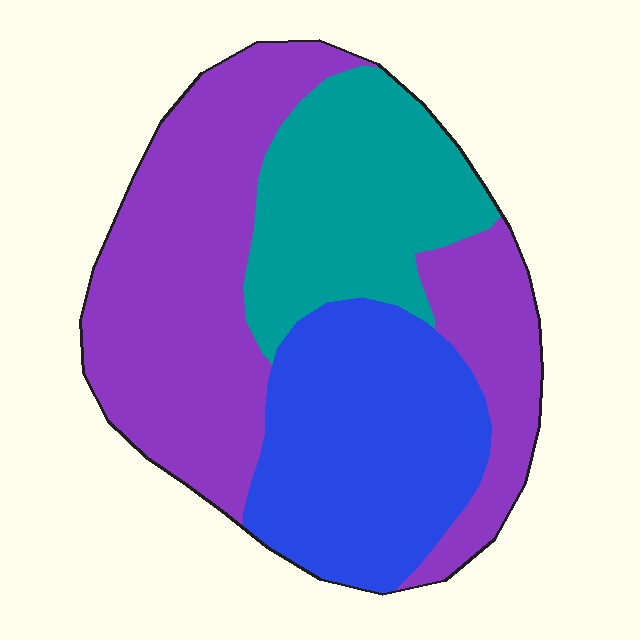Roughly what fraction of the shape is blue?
Blue takes up about one quarter (1/4) of the shape.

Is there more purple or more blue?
Purple.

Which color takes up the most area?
Purple, at roughly 45%.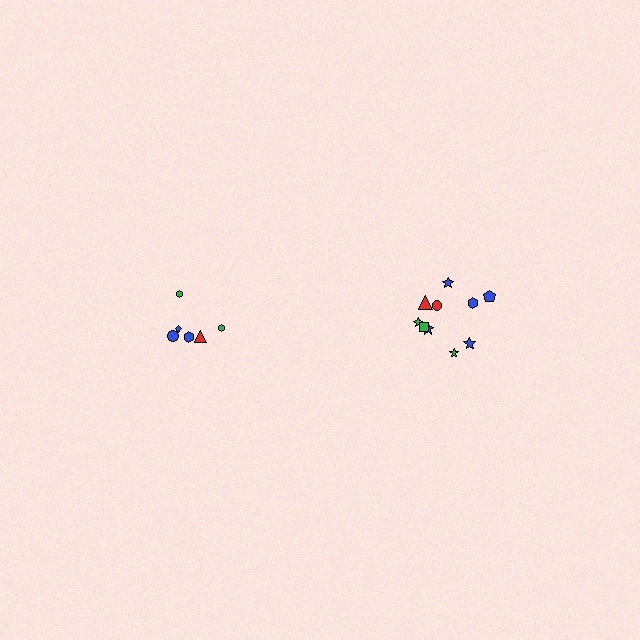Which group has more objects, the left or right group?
The right group.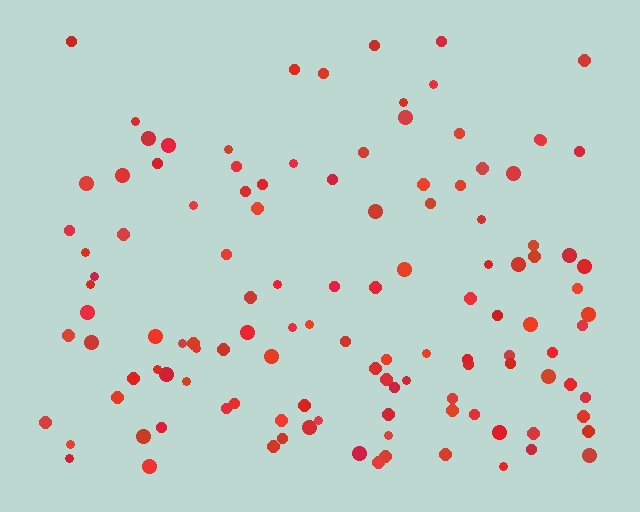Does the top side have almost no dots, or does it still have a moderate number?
Still a moderate number, just noticeably fewer than the bottom.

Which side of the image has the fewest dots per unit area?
The top.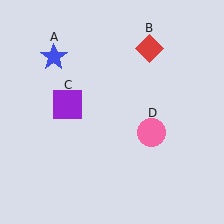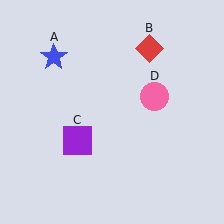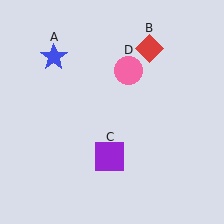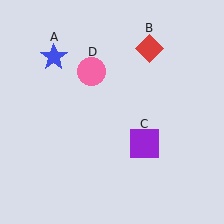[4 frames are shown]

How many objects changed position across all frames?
2 objects changed position: purple square (object C), pink circle (object D).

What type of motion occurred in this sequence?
The purple square (object C), pink circle (object D) rotated counterclockwise around the center of the scene.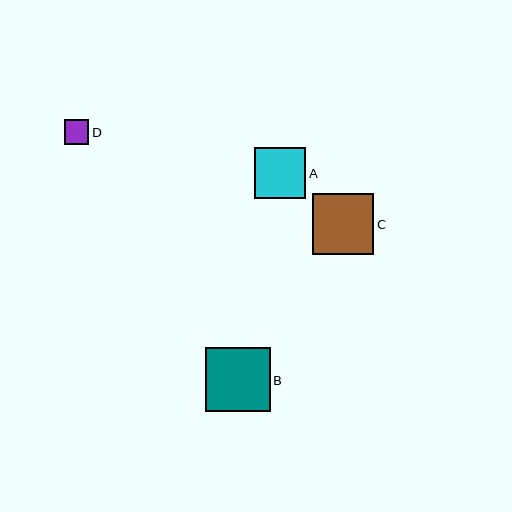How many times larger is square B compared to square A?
Square B is approximately 1.3 times the size of square A.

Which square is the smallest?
Square D is the smallest with a size of approximately 24 pixels.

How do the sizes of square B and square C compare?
Square B and square C are approximately the same size.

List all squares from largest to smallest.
From largest to smallest: B, C, A, D.